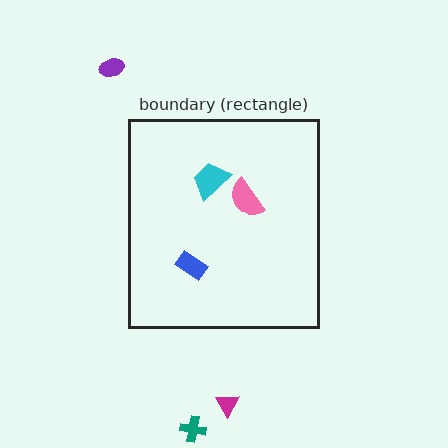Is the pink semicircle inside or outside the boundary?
Inside.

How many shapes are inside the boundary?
3 inside, 3 outside.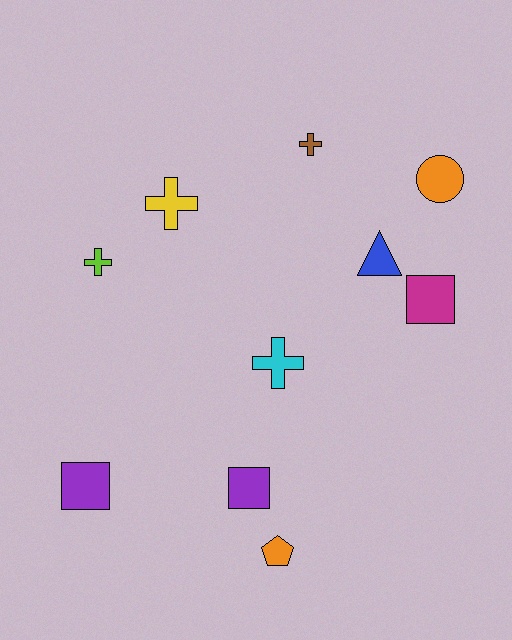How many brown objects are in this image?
There is 1 brown object.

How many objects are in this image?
There are 10 objects.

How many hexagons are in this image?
There are no hexagons.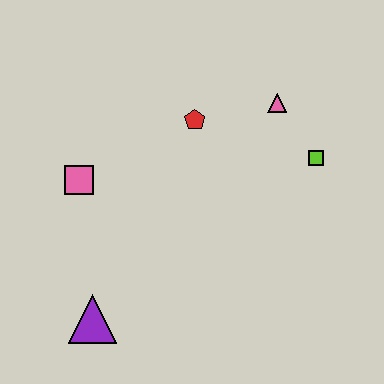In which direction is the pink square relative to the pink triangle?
The pink square is to the left of the pink triangle.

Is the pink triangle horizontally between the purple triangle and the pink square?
No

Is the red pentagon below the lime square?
No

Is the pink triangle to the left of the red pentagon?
No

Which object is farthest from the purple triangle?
The pink triangle is farthest from the purple triangle.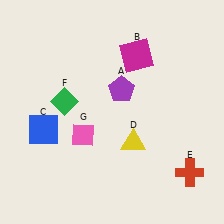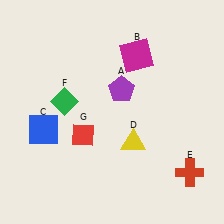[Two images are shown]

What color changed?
The diamond (G) changed from pink in Image 1 to red in Image 2.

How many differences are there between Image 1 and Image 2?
There is 1 difference between the two images.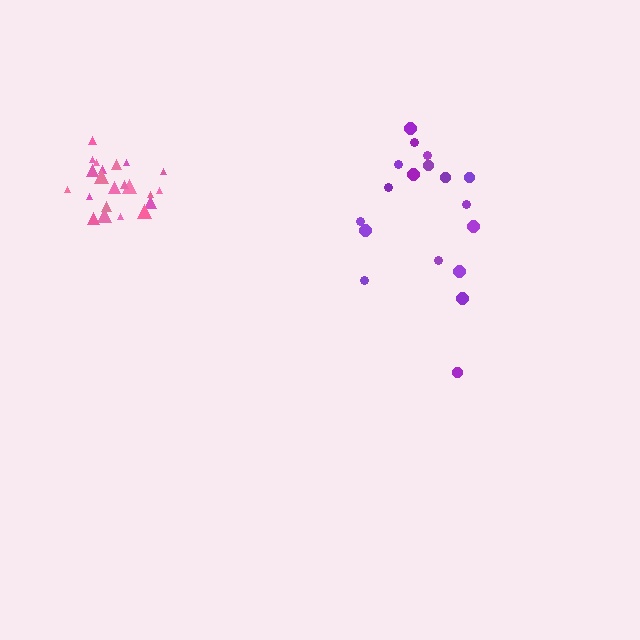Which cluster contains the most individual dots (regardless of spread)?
Pink (22).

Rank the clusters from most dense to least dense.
pink, purple.